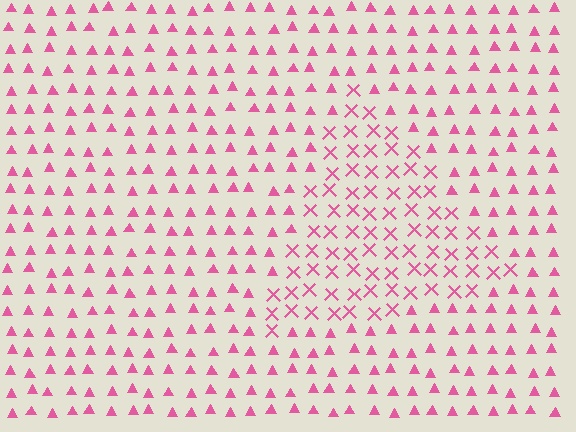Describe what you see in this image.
The image is filled with small pink elements arranged in a uniform grid. A triangle-shaped region contains X marks, while the surrounding area contains triangles. The boundary is defined purely by the change in element shape.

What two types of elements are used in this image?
The image uses X marks inside the triangle region and triangles outside it.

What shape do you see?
I see a triangle.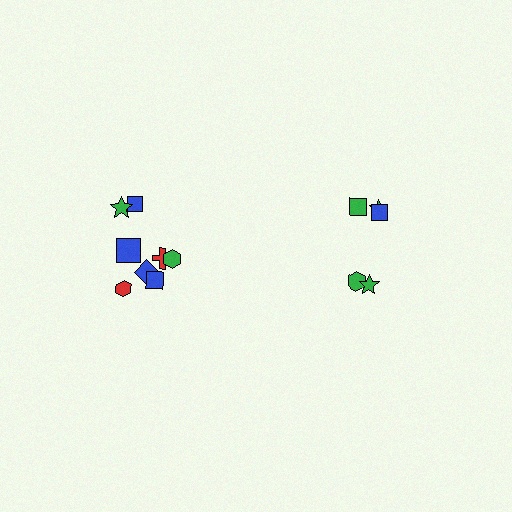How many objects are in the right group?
There are 5 objects.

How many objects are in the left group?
There are 8 objects.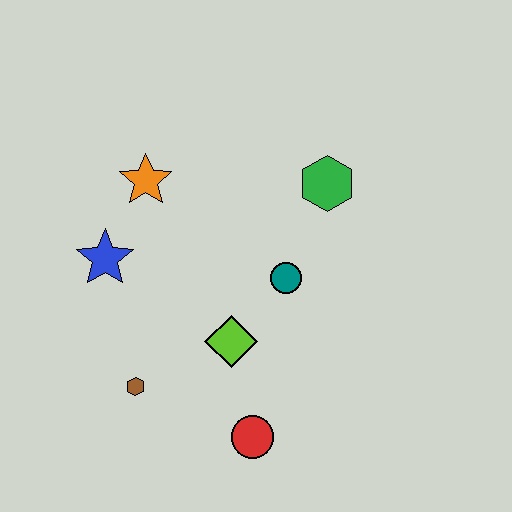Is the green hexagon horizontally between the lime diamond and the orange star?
No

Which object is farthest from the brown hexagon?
The green hexagon is farthest from the brown hexagon.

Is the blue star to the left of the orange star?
Yes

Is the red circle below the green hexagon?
Yes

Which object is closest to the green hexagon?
The teal circle is closest to the green hexagon.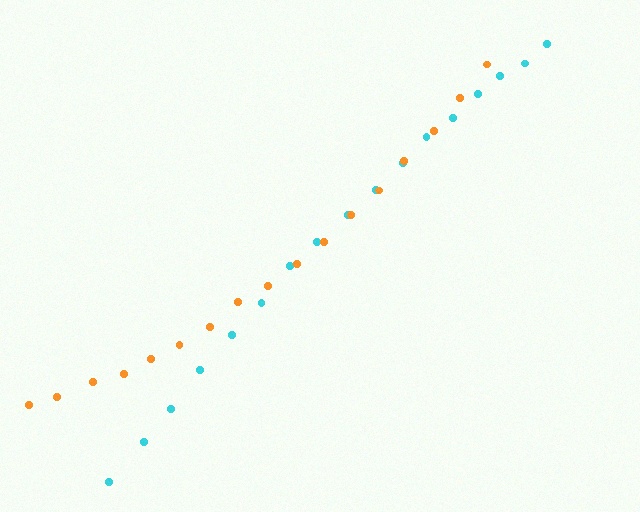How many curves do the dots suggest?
There are 2 distinct paths.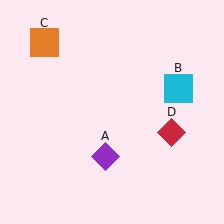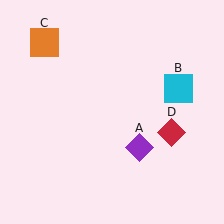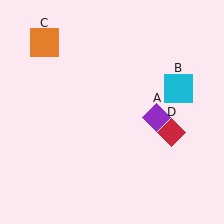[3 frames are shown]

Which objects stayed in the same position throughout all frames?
Cyan square (object B) and orange square (object C) and red diamond (object D) remained stationary.